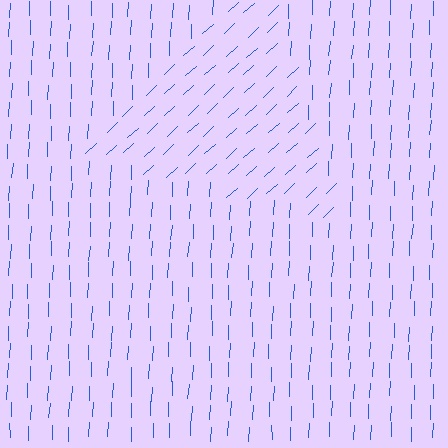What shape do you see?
I see a triangle.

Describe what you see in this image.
The image is filled with small blue line segments. A triangle region in the image has lines oriented differently from the surrounding lines, creating a visible texture boundary.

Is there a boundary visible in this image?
Yes, there is a texture boundary formed by a change in line orientation.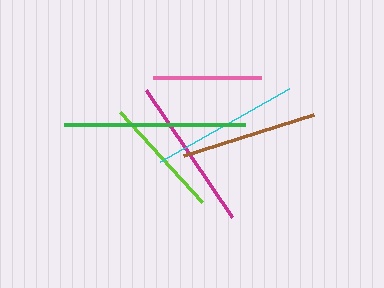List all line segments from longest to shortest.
From longest to shortest: green, magenta, cyan, brown, lime, pink.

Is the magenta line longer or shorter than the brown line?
The magenta line is longer than the brown line.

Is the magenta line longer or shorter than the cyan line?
The magenta line is longer than the cyan line.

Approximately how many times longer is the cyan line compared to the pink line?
The cyan line is approximately 1.4 times the length of the pink line.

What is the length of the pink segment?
The pink segment is approximately 108 pixels long.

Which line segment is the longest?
The green line is the longest at approximately 181 pixels.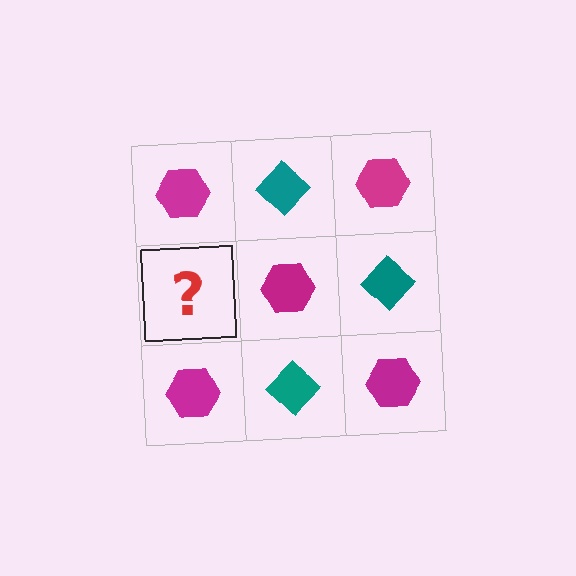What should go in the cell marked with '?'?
The missing cell should contain a teal diamond.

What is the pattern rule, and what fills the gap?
The rule is that it alternates magenta hexagon and teal diamond in a checkerboard pattern. The gap should be filled with a teal diamond.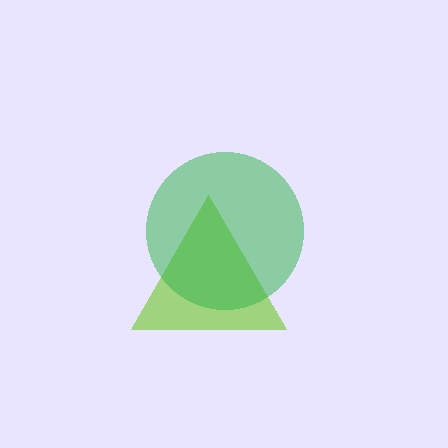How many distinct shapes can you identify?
There are 2 distinct shapes: a lime triangle, a green circle.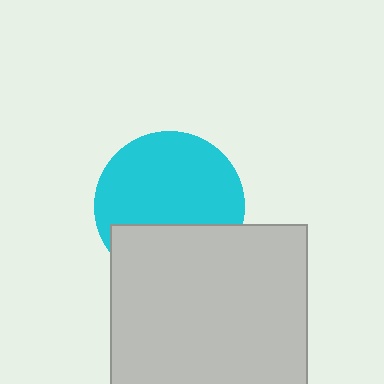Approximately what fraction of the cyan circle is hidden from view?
Roughly 34% of the cyan circle is hidden behind the light gray square.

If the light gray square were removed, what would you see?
You would see the complete cyan circle.